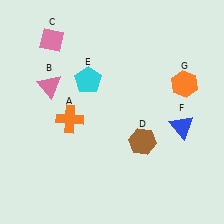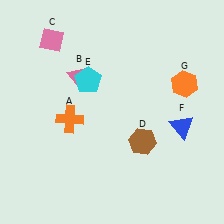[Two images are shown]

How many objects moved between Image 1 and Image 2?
1 object moved between the two images.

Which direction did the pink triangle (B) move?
The pink triangle (B) moved right.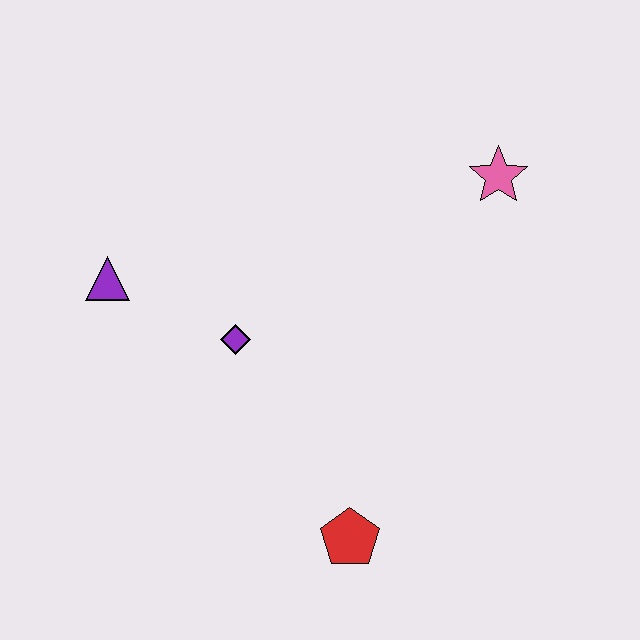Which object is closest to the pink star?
The purple diamond is closest to the pink star.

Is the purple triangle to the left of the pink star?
Yes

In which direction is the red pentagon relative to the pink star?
The red pentagon is below the pink star.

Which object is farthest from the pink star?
The purple triangle is farthest from the pink star.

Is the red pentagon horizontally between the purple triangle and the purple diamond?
No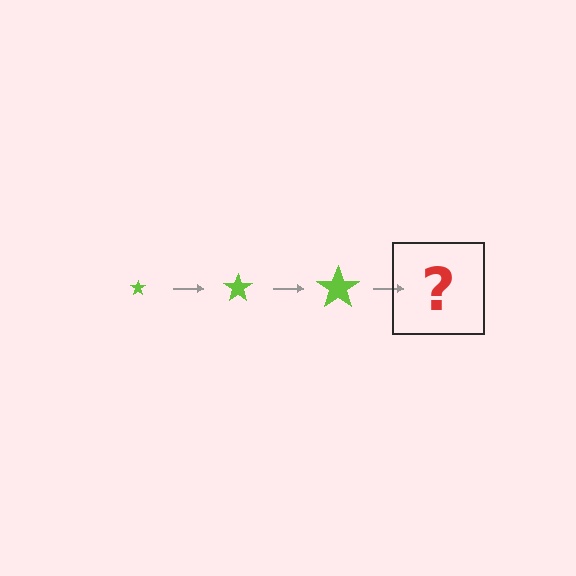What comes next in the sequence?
The next element should be a lime star, larger than the previous one.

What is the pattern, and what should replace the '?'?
The pattern is that the star gets progressively larger each step. The '?' should be a lime star, larger than the previous one.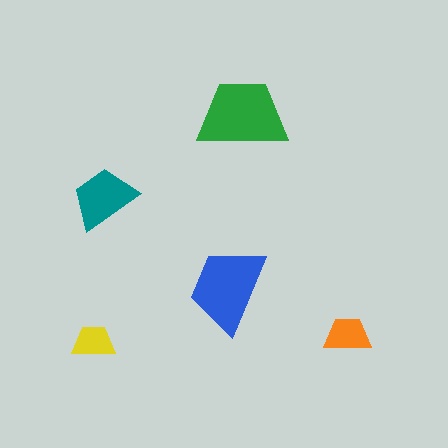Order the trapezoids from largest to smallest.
the green one, the blue one, the teal one, the orange one, the yellow one.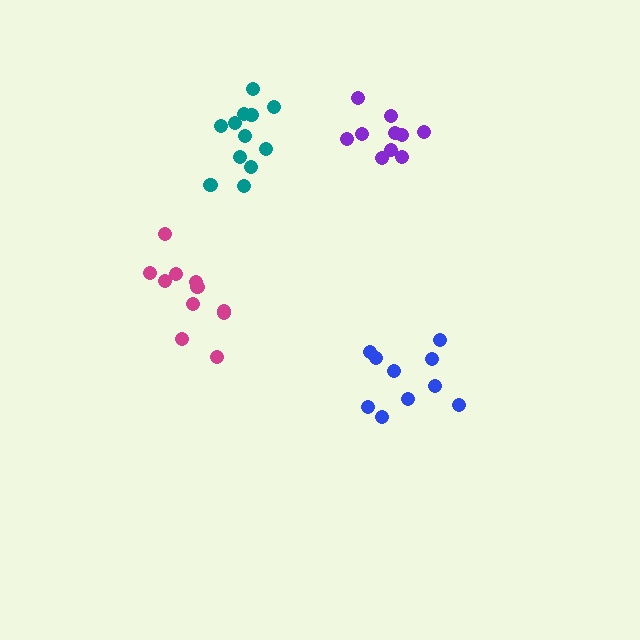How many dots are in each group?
Group 1: 11 dots, Group 2: 12 dots, Group 3: 10 dots, Group 4: 10 dots (43 total).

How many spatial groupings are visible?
There are 4 spatial groupings.